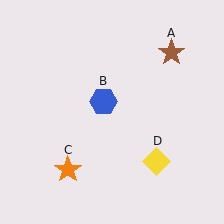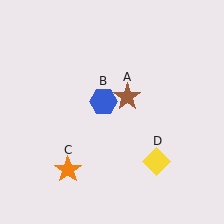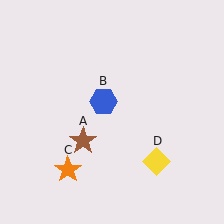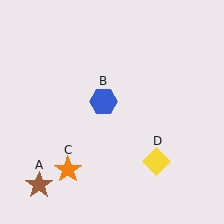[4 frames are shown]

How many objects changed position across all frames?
1 object changed position: brown star (object A).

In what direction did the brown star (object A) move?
The brown star (object A) moved down and to the left.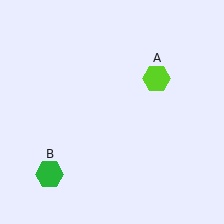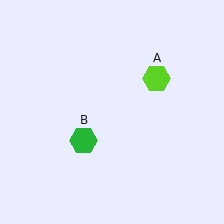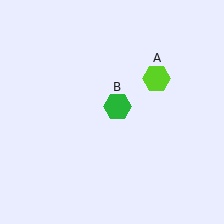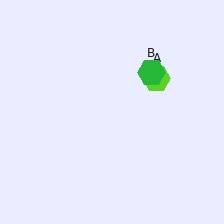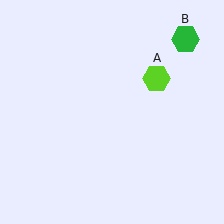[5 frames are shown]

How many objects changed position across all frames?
1 object changed position: green hexagon (object B).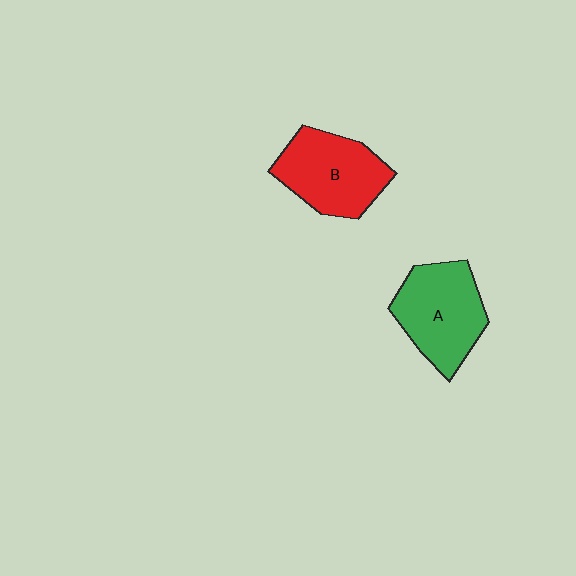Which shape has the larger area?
Shape A (green).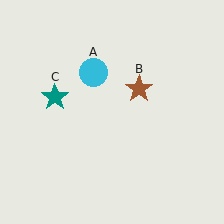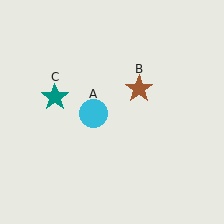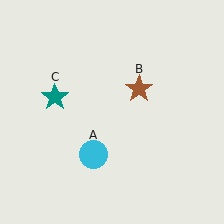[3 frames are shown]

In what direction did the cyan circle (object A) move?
The cyan circle (object A) moved down.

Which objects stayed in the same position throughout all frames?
Brown star (object B) and teal star (object C) remained stationary.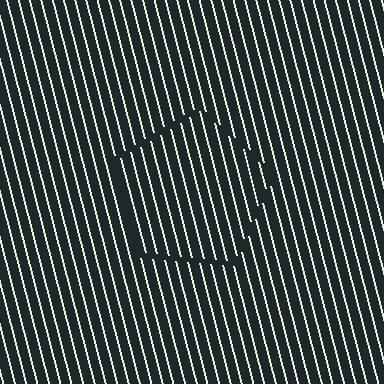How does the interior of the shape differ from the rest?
The interior of the shape contains the same grating, shifted by half a period — the contour is defined by the phase discontinuity where line-ends from the inner and outer gratings abut.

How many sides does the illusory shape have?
5 sides — the line-ends trace a pentagon.